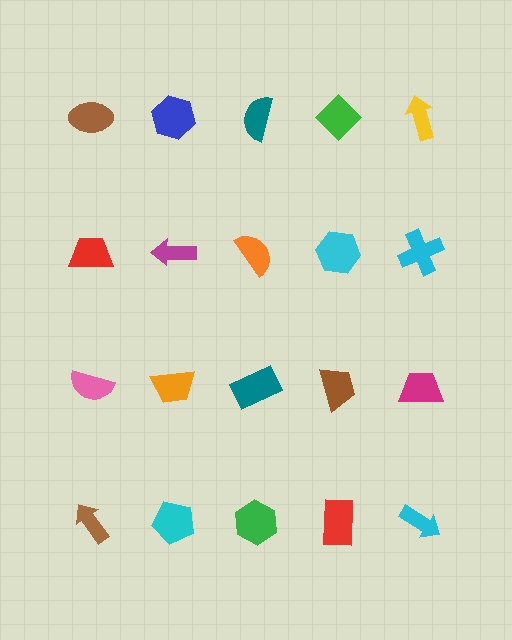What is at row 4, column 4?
A red rectangle.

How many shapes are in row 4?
5 shapes.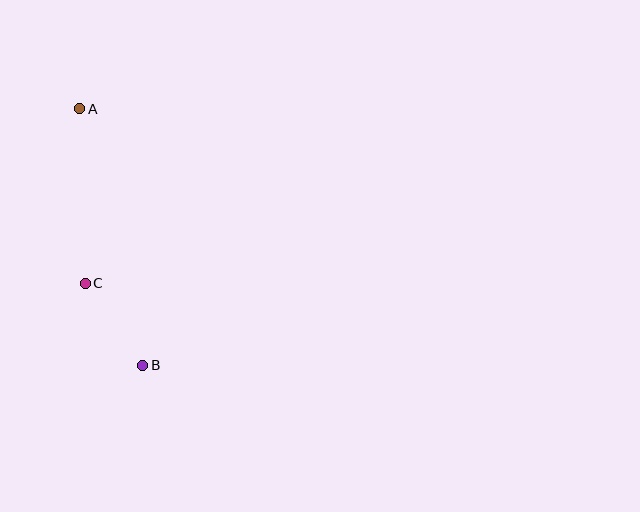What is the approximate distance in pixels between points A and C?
The distance between A and C is approximately 175 pixels.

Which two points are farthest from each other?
Points A and B are farthest from each other.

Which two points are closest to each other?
Points B and C are closest to each other.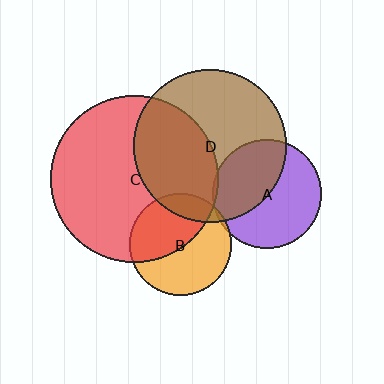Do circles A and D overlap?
Yes.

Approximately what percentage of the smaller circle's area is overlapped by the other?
Approximately 45%.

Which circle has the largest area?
Circle C (red).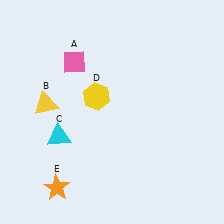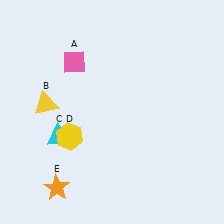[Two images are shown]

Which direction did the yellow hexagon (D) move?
The yellow hexagon (D) moved down.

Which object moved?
The yellow hexagon (D) moved down.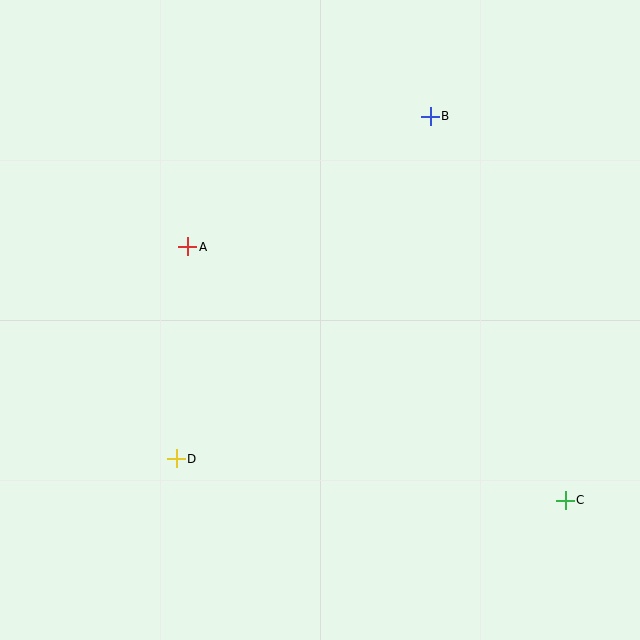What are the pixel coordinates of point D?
Point D is at (176, 459).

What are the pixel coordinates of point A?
Point A is at (188, 247).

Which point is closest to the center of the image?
Point A at (188, 247) is closest to the center.